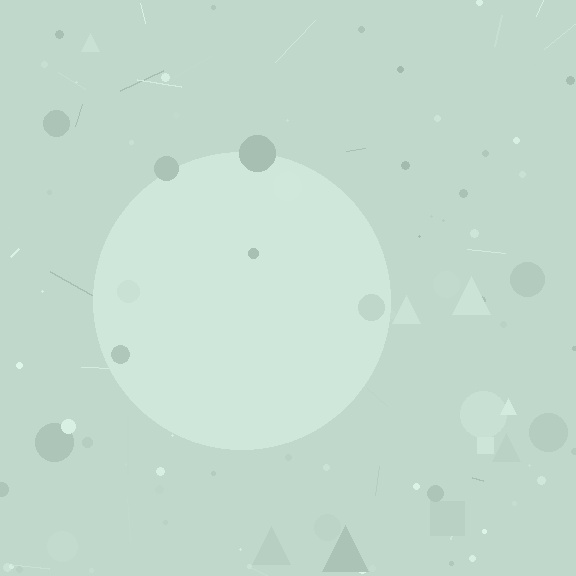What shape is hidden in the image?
A circle is hidden in the image.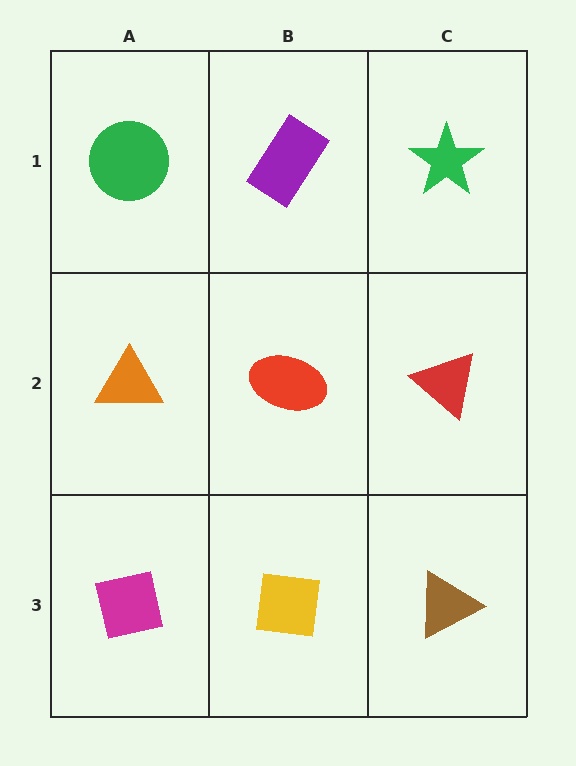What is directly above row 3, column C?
A red triangle.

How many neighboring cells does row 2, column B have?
4.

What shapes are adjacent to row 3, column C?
A red triangle (row 2, column C), a yellow square (row 3, column B).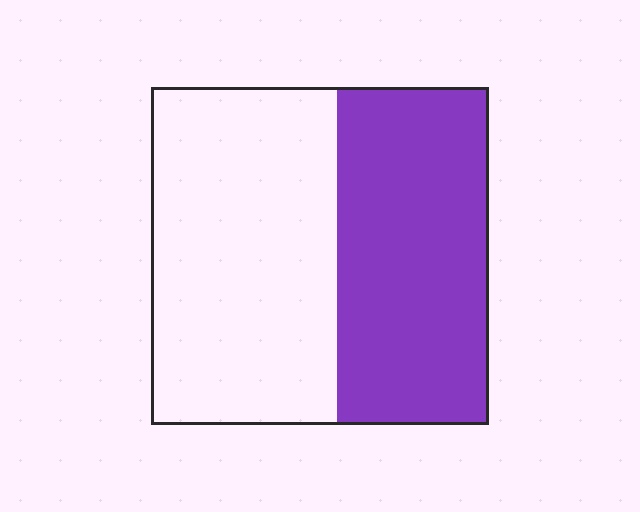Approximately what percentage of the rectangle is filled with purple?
Approximately 45%.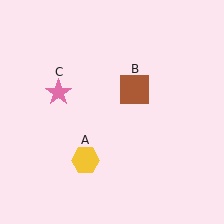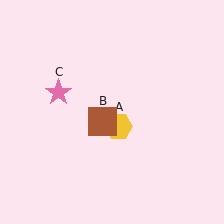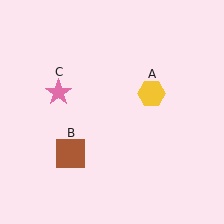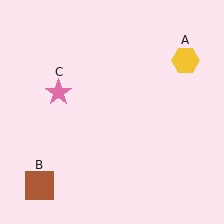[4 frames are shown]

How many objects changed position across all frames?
2 objects changed position: yellow hexagon (object A), brown square (object B).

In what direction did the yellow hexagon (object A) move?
The yellow hexagon (object A) moved up and to the right.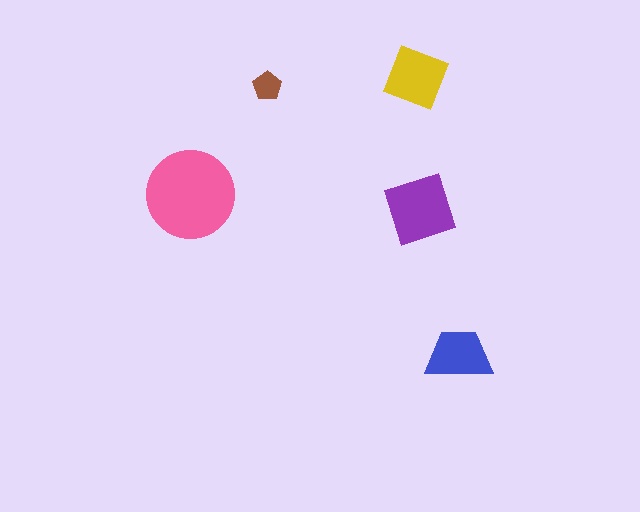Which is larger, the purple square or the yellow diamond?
The purple square.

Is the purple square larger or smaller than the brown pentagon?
Larger.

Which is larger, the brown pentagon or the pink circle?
The pink circle.